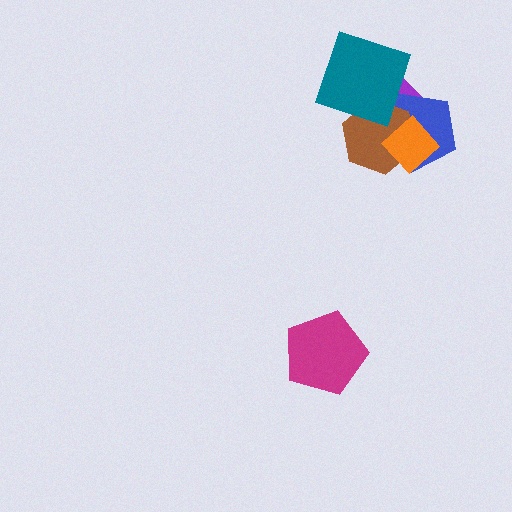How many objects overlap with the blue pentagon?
3 objects overlap with the blue pentagon.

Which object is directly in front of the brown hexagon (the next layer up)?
The orange diamond is directly in front of the brown hexagon.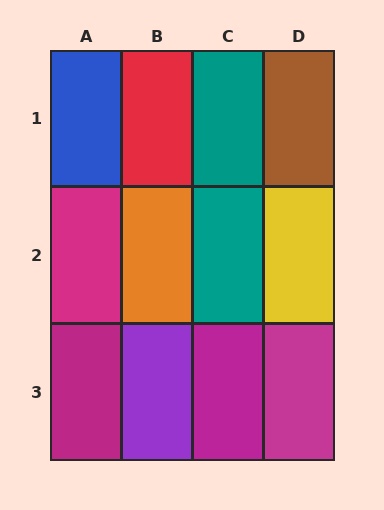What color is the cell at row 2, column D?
Yellow.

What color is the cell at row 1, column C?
Teal.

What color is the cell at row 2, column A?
Magenta.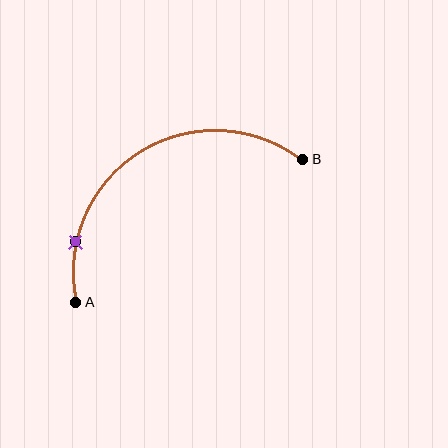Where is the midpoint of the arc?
The arc midpoint is the point on the curve farthest from the straight line joining A and B. It sits above that line.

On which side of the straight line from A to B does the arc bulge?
The arc bulges above the straight line connecting A and B.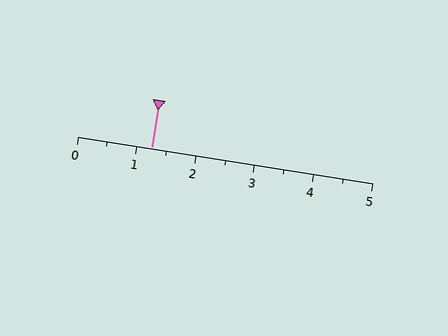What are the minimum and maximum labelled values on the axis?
The axis runs from 0 to 5.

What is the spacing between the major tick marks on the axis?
The major ticks are spaced 1 apart.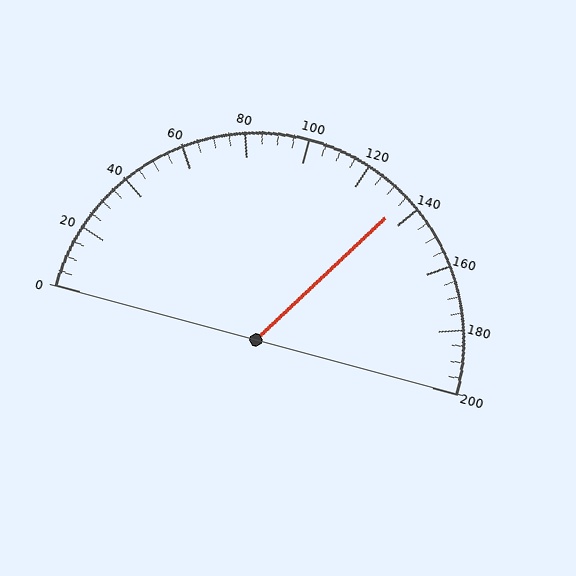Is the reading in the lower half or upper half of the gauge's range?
The reading is in the upper half of the range (0 to 200).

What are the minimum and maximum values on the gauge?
The gauge ranges from 0 to 200.